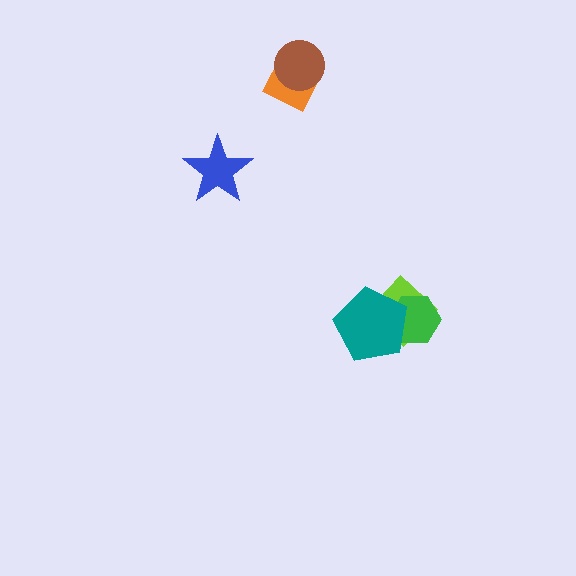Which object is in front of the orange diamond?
The brown circle is in front of the orange diamond.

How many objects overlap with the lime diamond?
2 objects overlap with the lime diamond.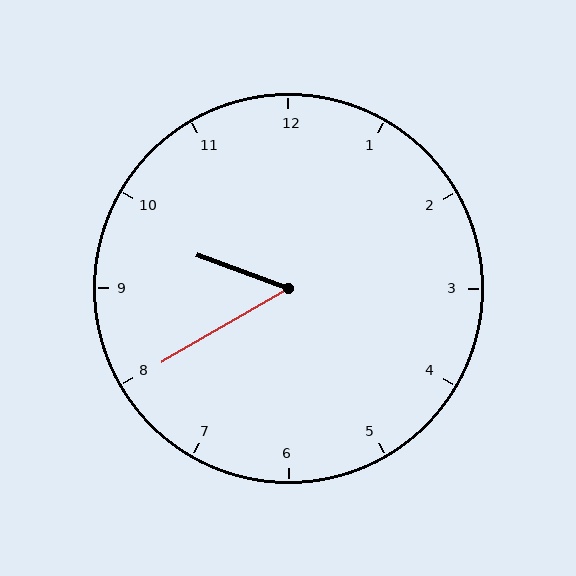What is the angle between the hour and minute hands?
Approximately 50 degrees.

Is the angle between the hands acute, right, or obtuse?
It is acute.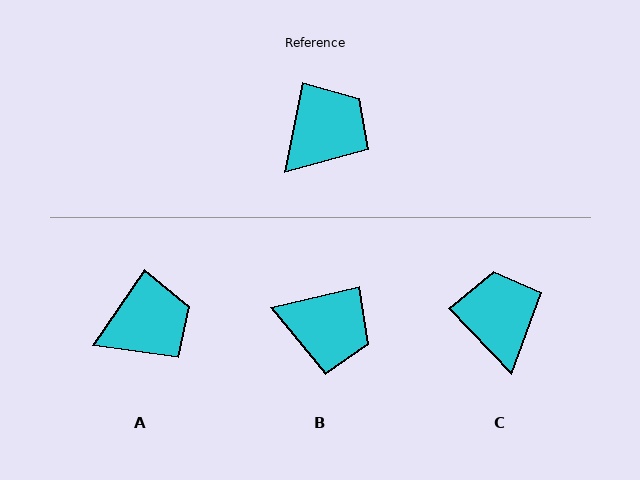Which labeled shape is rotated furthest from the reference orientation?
B, about 66 degrees away.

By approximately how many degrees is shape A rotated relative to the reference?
Approximately 23 degrees clockwise.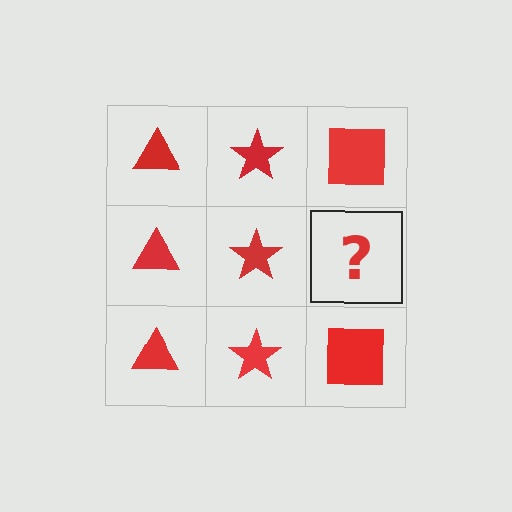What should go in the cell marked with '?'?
The missing cell should contain a red square.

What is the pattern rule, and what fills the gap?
The rule is that each column has a consistent shape. The gap should be filled with a red square.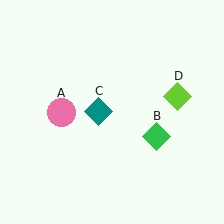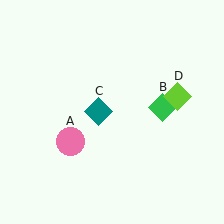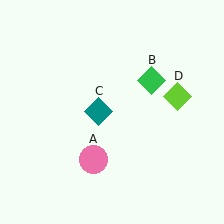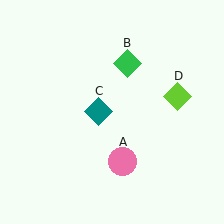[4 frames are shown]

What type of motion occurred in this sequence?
The pink circle (object A), green diamond (object B) rotated counterclockwise around the center of the scene.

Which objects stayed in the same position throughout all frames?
Teal diamond (object C) and lime diamond (object D) remained stationary.